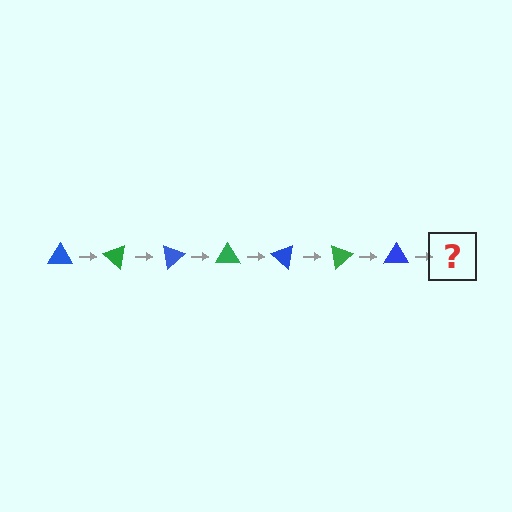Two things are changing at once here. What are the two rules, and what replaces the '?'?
The two rules are that it rotates 40 degrees each step and the color cycles through blue and green. The '?' should be a green triangle, rotated 280 degrees from the start.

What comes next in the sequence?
The next element should be a green triangle, rotated 280 degrees from the start.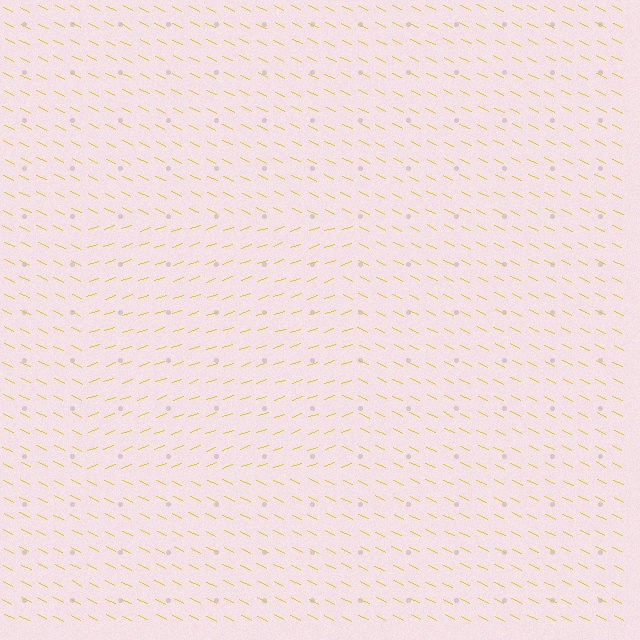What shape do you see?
I see a rectangle.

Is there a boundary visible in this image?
Yes, there is a texture boundary formed by a change in line orientation.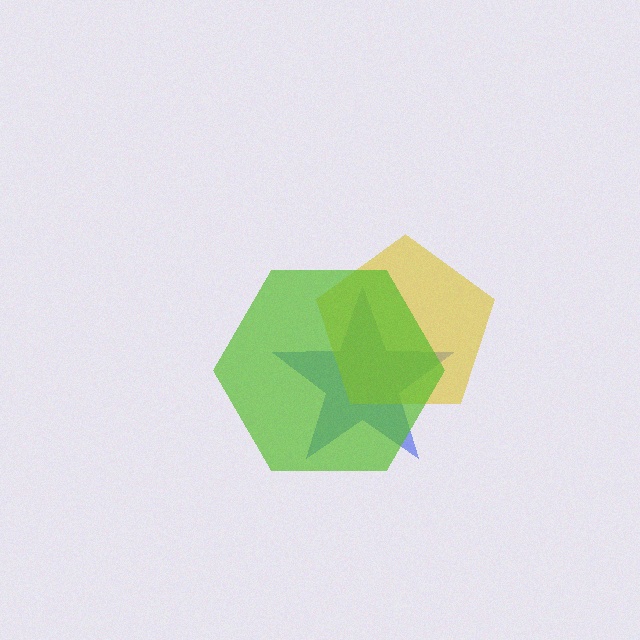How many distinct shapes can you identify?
There are 3 distinct shapes: a blue star, a yellow pentagon, a lime hexagon.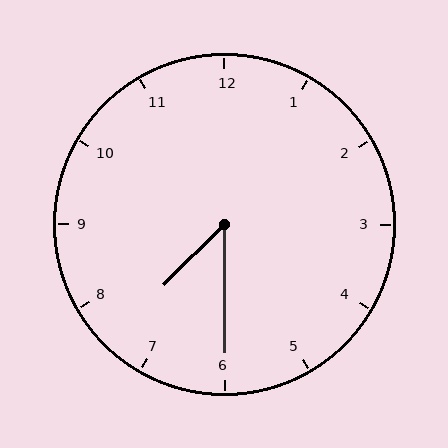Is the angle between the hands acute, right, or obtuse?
It is acute.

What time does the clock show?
7:30.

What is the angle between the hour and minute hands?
Approximately 45 degrees.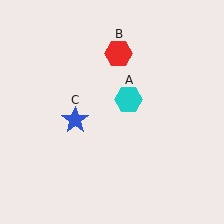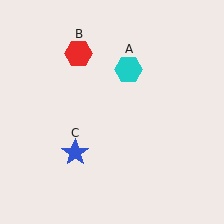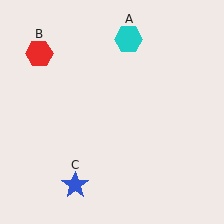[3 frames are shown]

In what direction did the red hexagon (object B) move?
The red hexagon (object B) moved left.